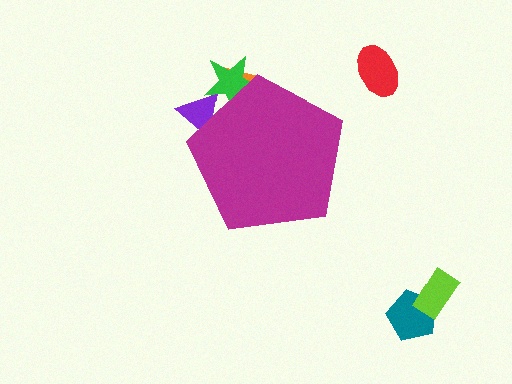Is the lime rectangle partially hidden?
No, the lime rectangle is fully visible.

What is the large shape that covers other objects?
A magenta pentagon.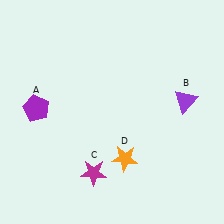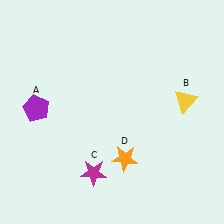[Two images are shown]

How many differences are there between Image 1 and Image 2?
There is 1 difference between the two images.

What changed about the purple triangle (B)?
In Image 1, B is purple. In Image 2, it changed to yellow.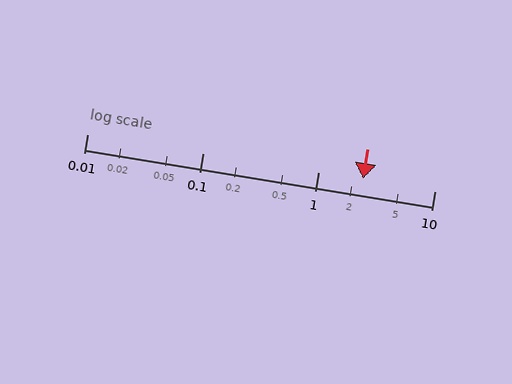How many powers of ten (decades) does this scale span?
The scale spans 3 decades, from 0.01 to 10.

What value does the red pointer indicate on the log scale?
The pointer indicates approximately 2.4.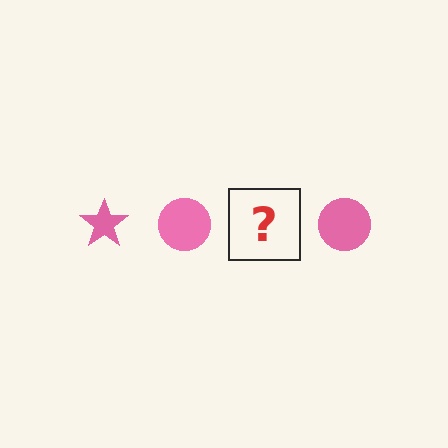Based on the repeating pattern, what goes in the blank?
The blank should be a pink star.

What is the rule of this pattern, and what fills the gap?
The rule is that the pattern cycles through star, circle shapes in pink. The gap should be filled with a pink star.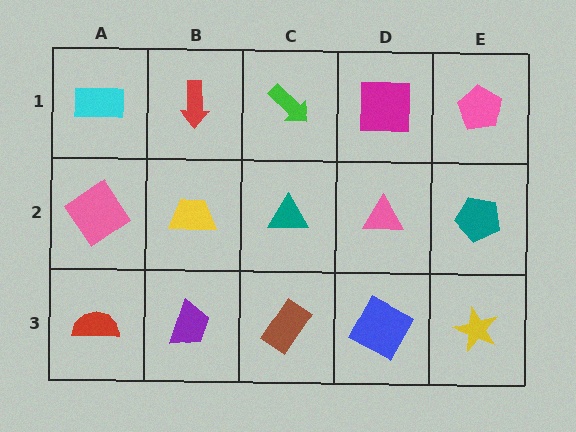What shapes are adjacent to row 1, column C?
A teal triangle (row 2, column C), a red arrow (row 1, column B), a magenta square (row 1, column D).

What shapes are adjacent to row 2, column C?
A green arrow (row 1, column C), a brown rectangle (row 3, column C), a yellow trapezoid (row 2, column B), a pink triangle (row 2, column D).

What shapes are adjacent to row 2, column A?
A cyan rectangle (row 1, column A), a red semicircle (row 3, column A), a yellow trapezoid (row 2, column B).